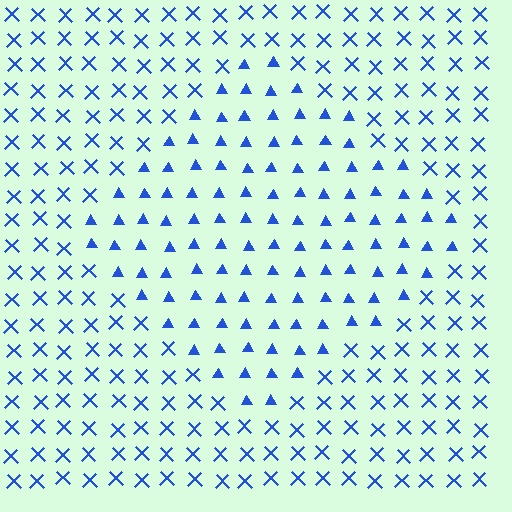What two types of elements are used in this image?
The image uses triangles inside the diamond region and X marks outside it.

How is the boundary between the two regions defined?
The boundary is defined by a change in element shape: triangles inside vs. X marks outside. All elements share the same color and spacing.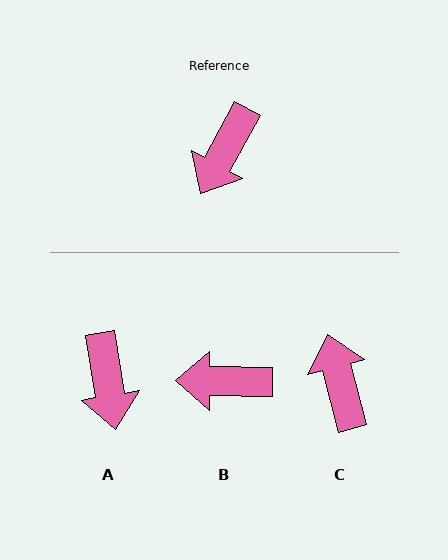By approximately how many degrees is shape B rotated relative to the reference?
Approximately 62 degrees clockwise.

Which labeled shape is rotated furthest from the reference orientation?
C, about 136 degrees away.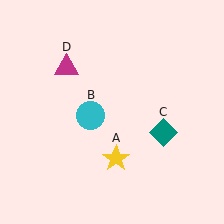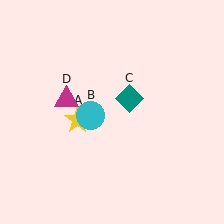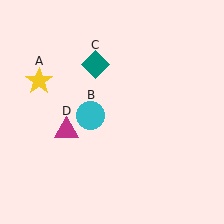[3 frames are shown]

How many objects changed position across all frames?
3 objects changed position: yellow star (object A), teal diamond (object C), magenta triangle (object D).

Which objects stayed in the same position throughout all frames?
Cyan circle (object B) remained stationary.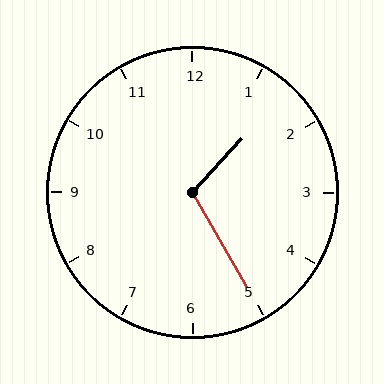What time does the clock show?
1:25.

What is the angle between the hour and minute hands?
Approximately 108 degrees.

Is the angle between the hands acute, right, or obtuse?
It is obtuse.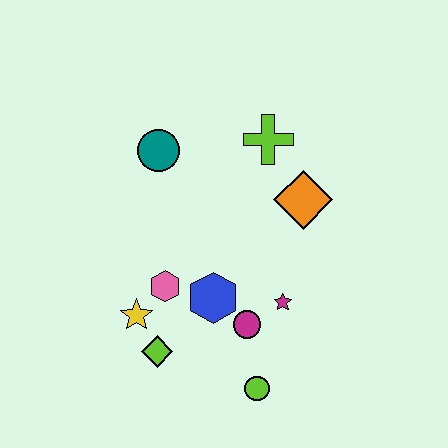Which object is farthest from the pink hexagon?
The lime cross is farthest from the pink hexagon.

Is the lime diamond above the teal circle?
No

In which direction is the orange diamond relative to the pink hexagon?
The orange diamond is to the right of the pink hexagon.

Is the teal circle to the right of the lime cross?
No